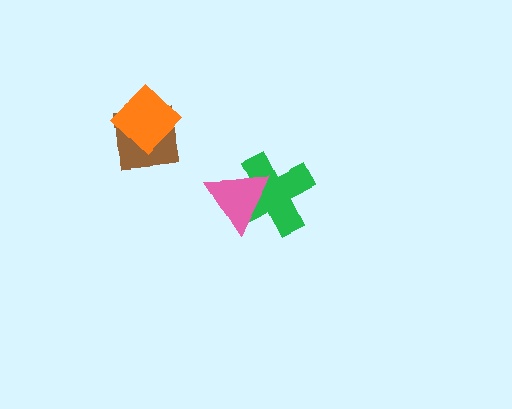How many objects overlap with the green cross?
1 object overlaps with the green cross.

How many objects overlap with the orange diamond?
1 object overlaps with the orange diamond.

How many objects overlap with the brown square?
1 object overlaps with the brown square.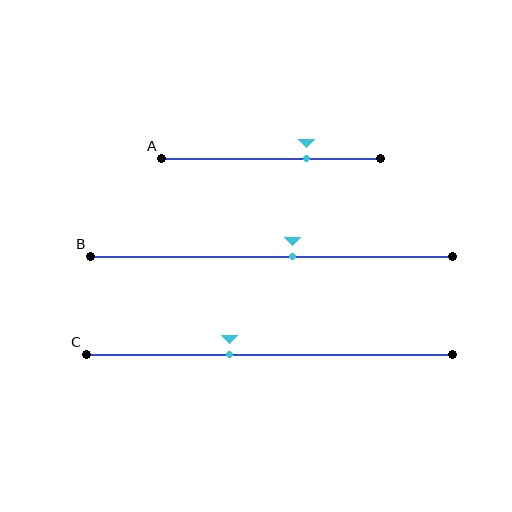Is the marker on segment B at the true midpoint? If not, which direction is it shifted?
No, the marker on segment B is shifted to the right by about 6% of the segment length.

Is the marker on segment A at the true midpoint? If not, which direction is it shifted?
No, the marker on segment A is shifted to the right by about 16% of the segment length.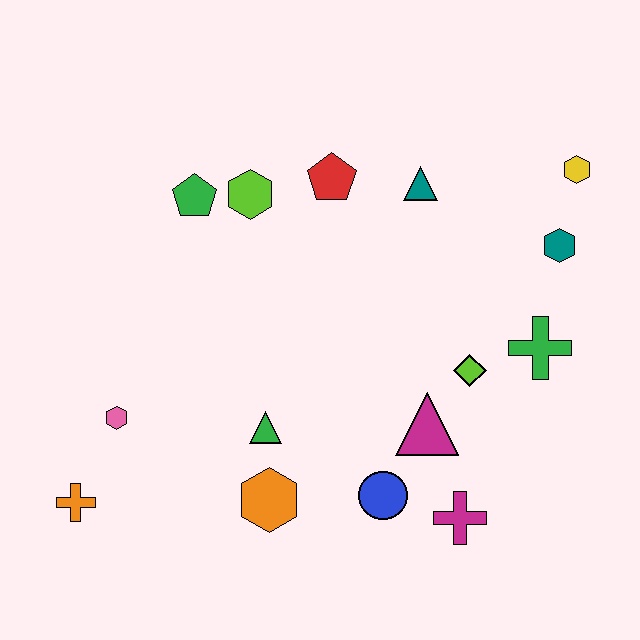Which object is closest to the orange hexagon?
The green triangle is closest to the orange hexagon.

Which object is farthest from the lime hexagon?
The magenta cross is farthest from the lime hexagon.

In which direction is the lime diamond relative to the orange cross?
The lime diamond is to the right of the orange cross.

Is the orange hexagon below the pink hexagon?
Yes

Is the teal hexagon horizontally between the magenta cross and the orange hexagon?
No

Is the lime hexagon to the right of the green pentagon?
Yes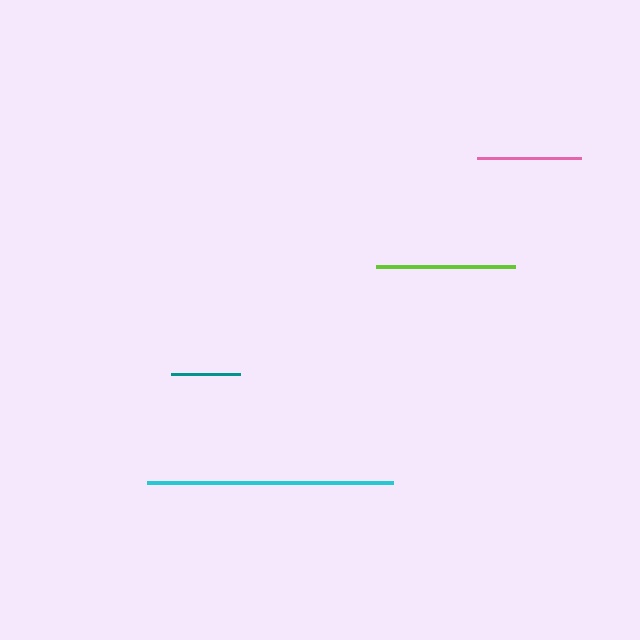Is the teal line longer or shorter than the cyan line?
The cyan line is longer than the teal line.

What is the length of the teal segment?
The teal segment is approximately 69 pixels long.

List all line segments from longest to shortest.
From longest to shortest: cyan, lime, pink, teal.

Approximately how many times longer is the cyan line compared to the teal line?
The cyan line is approximately 3.6 times the length of the teal line.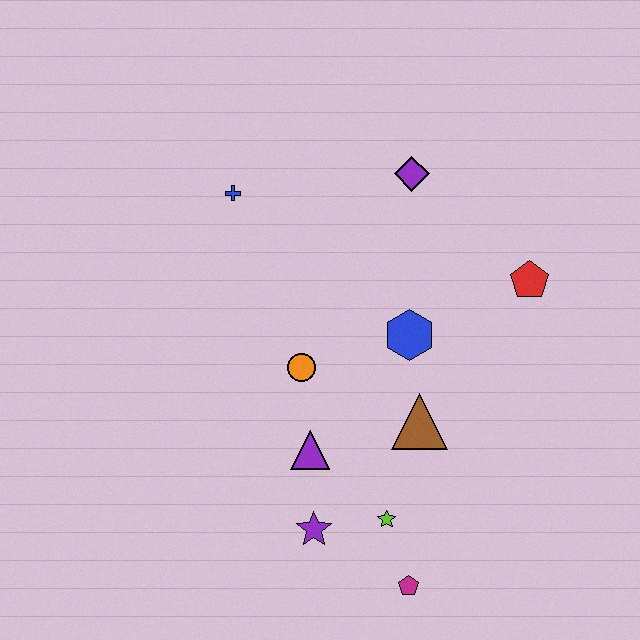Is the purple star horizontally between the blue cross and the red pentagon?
Yes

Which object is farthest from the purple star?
The purple diamond is farthest from the purple star.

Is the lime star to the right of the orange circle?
Yes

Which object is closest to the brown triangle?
The blue hexagon is closest to the brown triangle.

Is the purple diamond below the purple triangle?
No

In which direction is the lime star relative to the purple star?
The lime star is to the right of the purple star.